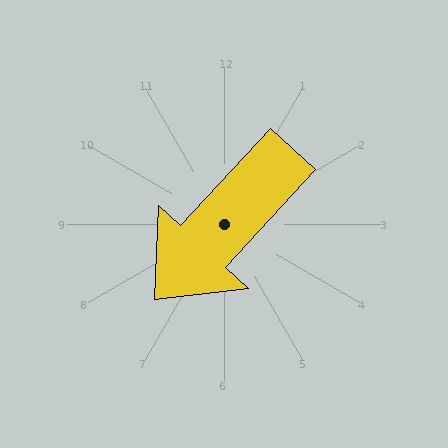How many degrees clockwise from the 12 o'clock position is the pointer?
Approximately 223 degrees.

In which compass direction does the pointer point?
Southwest.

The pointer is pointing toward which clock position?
Roughly 7 o'clock.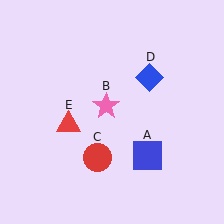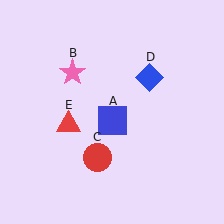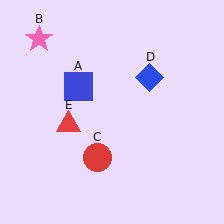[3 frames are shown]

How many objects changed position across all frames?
2 objects changed position: blue square (object A), pink star (object B).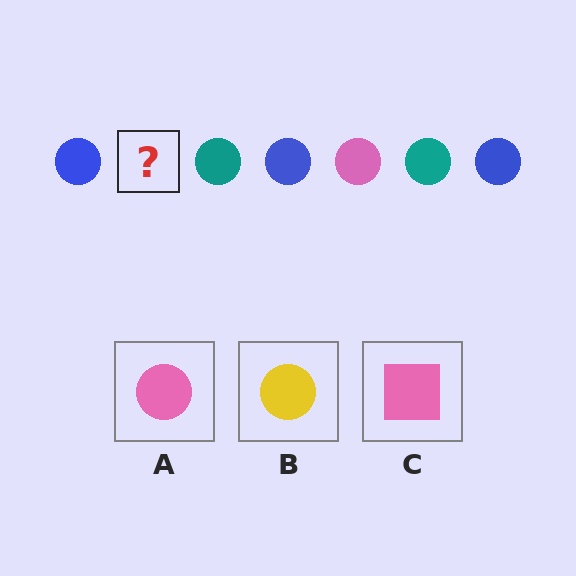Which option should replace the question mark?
Option A.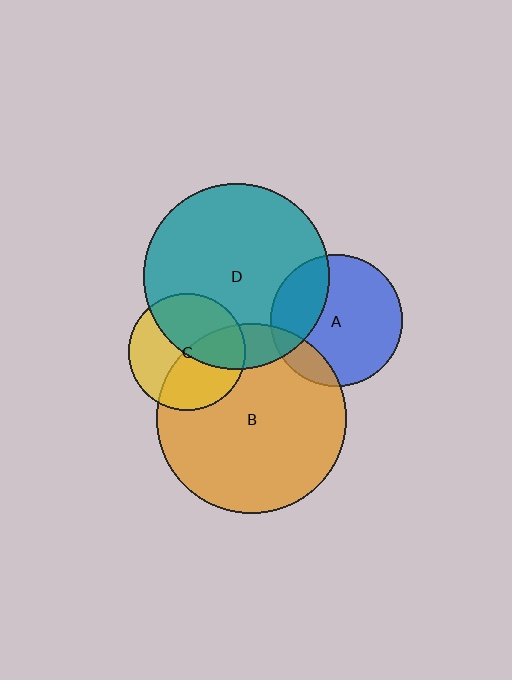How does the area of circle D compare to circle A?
Approximately 2.0 times.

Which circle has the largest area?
Circle B (orange).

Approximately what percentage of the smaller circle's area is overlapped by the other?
Approximately 45%.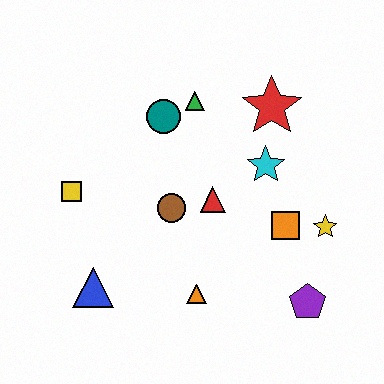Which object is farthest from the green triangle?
The purple pentagon is farthest from the green triangle.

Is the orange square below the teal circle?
Yes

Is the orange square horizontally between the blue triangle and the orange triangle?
No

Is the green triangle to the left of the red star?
Yes